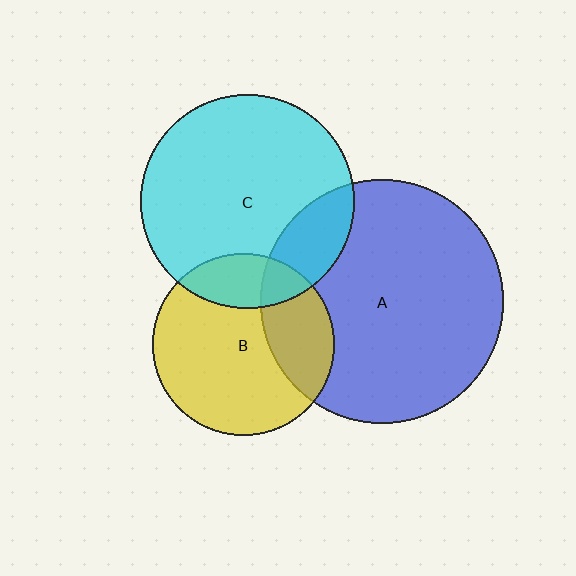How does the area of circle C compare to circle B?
Approximately 1.4 times.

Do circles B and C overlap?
Yes.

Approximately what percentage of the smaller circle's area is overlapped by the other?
Approximately 20%.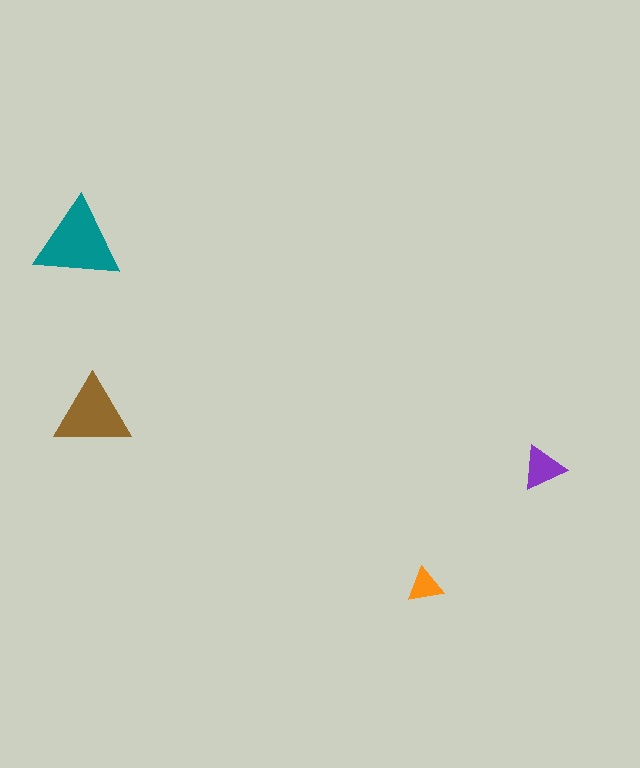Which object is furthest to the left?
The teal triangle is leftmost.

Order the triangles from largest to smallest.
the teal one, the brown one, the purple one, the orange one.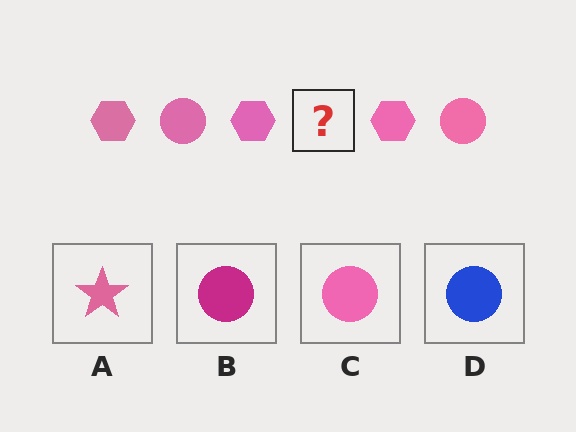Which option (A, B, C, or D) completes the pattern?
C.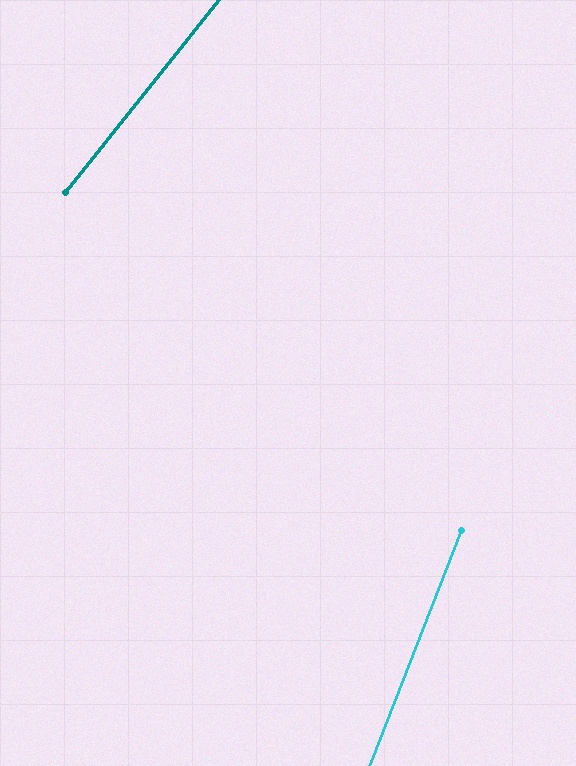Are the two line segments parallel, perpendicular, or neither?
Neither parallel nor perpendicular — they differ by about 17°.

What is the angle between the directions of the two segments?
Approximately 17 degrees.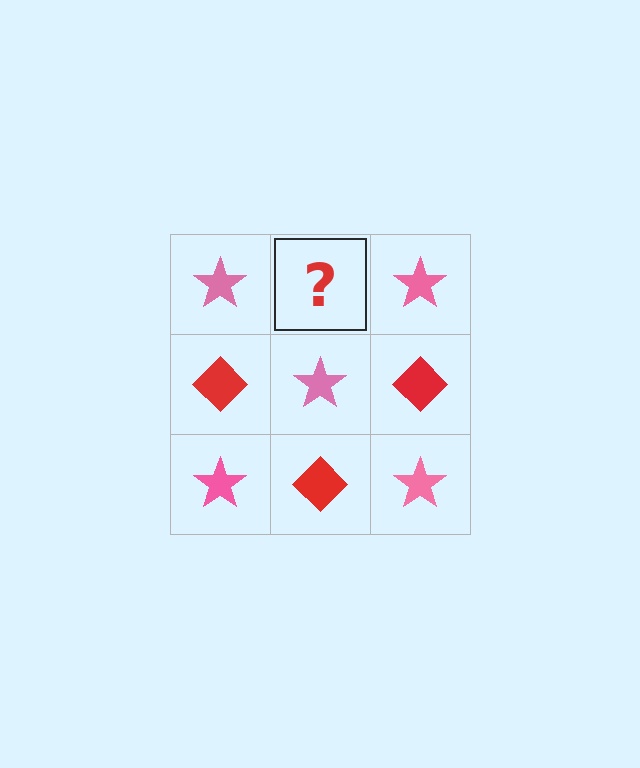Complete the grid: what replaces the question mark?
The question mark should be replaced with a red diamond.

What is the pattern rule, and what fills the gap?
The rule is that it alternates pink star and red diamond in a checkerboard pattern. The gap should be filled with a red diamond.